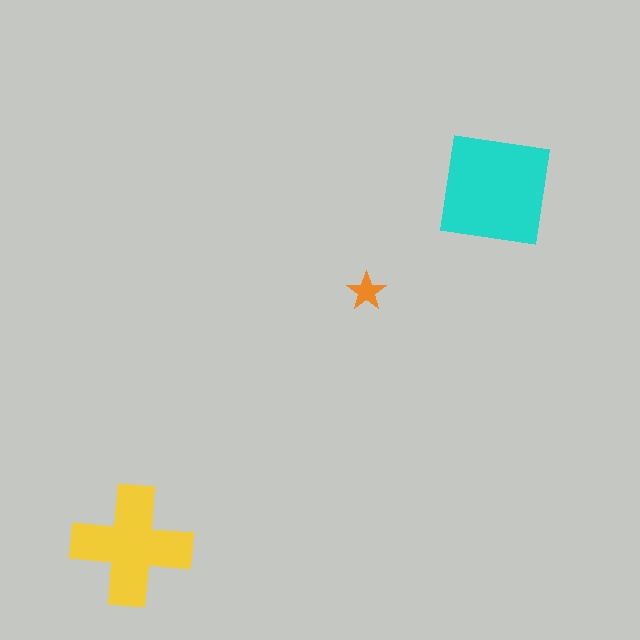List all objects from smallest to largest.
The orange star, the yellow cross, the cyan square.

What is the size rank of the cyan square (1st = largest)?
1st.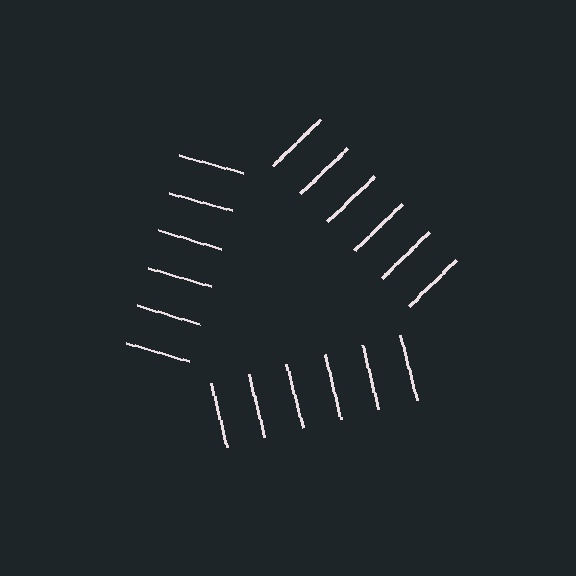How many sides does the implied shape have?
3 sides — the line-ends trace a triangle.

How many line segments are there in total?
18 — 6 along each of the 3 edges.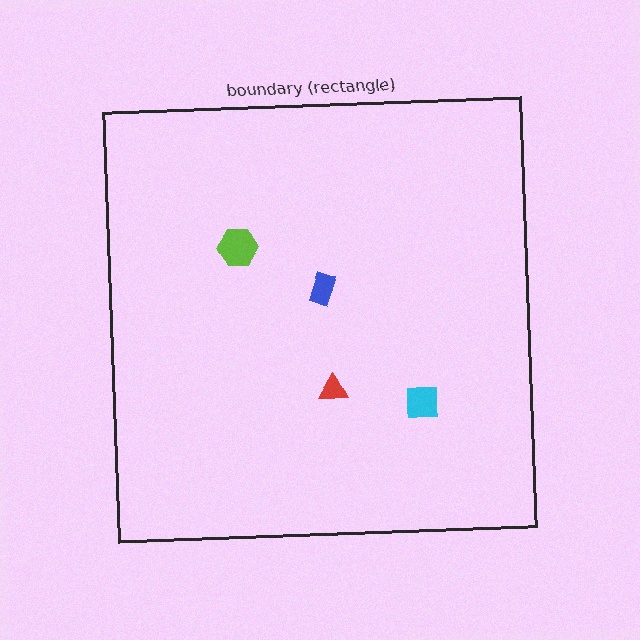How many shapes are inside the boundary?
4 inside, 0 outside.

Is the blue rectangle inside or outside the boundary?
Inside.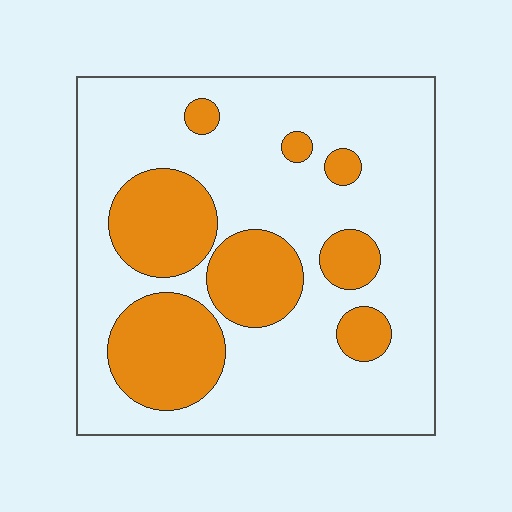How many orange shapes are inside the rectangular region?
8.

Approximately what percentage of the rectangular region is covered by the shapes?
Approximately 30%.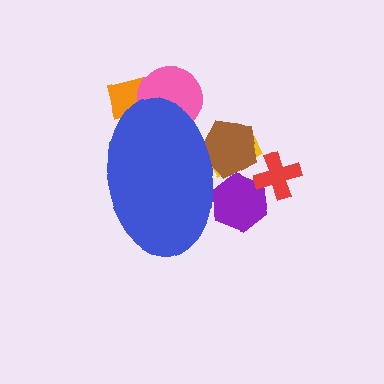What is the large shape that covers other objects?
A blue ellipse.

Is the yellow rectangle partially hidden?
Yes, the yellow rectangle is partially hidden behind the blue ellipse.